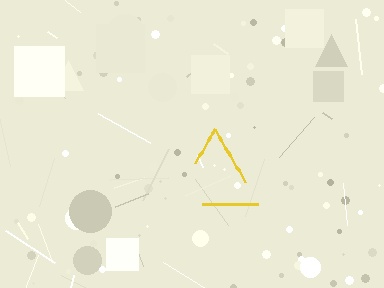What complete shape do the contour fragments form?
The contour fragments form a triangle.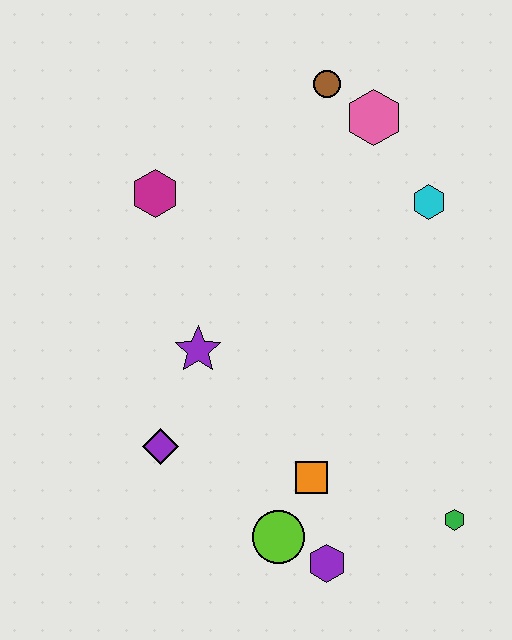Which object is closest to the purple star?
The purple diamond is closest to the purple star.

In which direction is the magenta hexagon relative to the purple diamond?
The magenta hexagon is above the purple diamond.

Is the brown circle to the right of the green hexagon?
No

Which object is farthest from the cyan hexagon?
The purple hexagon is farthest from the cyan hexagon.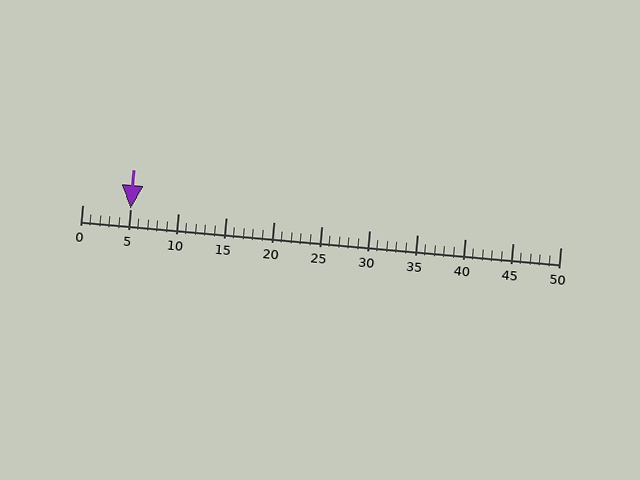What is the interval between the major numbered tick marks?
The major tick marks are spaced 5 units apart.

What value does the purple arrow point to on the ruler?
The purple arrow points to approximately 5.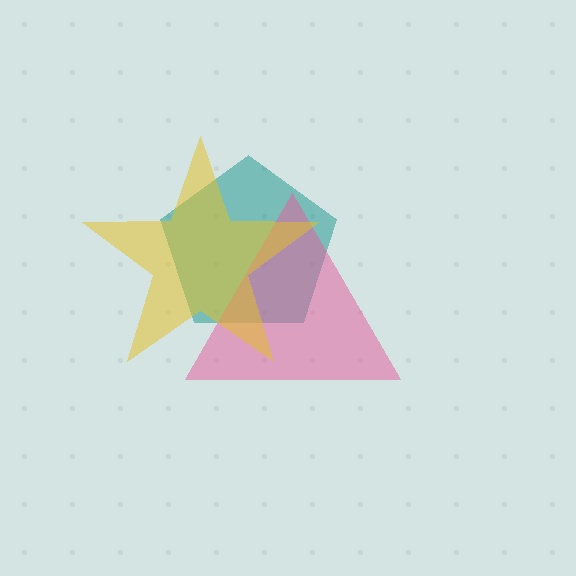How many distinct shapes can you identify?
There are 3 distinct shapes: a teal pentagon, a pink triangle, a yellow star.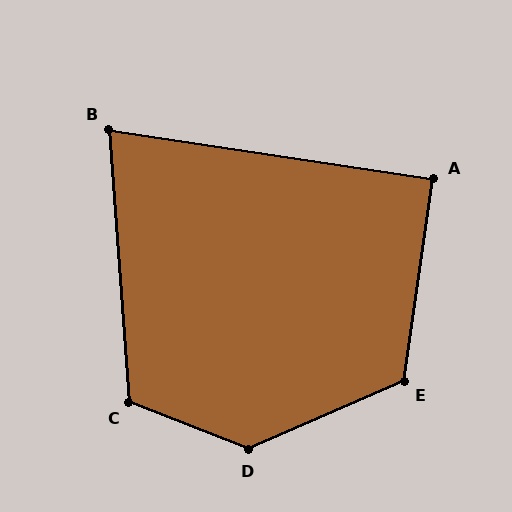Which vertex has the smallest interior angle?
B, at approximately 77 degrees.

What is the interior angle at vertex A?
Approximately 90 degrees (approximately right).